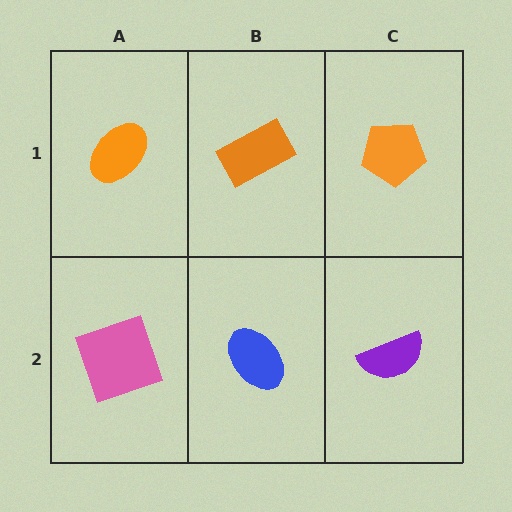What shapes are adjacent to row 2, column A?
An orange ellipse (row 1, column A), a blue ellipse (row 2, column B).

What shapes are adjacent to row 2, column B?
An orange rectangle (row 1, column B), a pink square (row 2, column A), a purple semicircle (row 2, column C).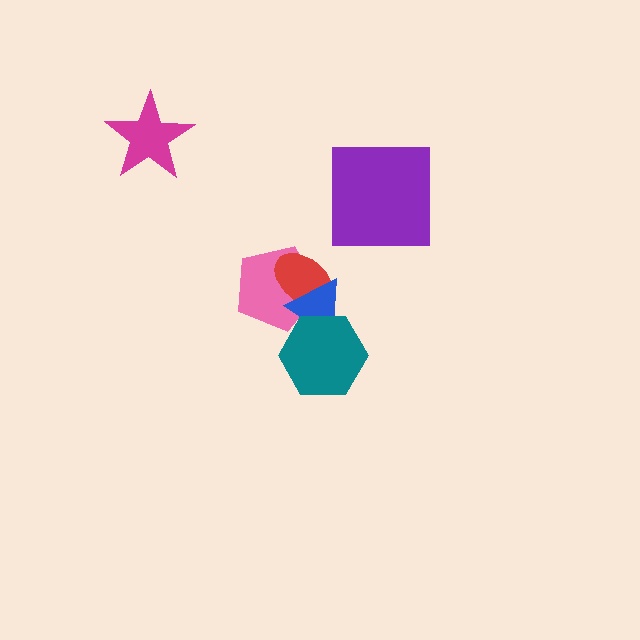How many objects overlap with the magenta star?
0 objects overlap with the magenta star.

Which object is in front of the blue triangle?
The teal hexagon is in front of the blue triangle.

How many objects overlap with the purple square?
0 objects overlap with the purple square.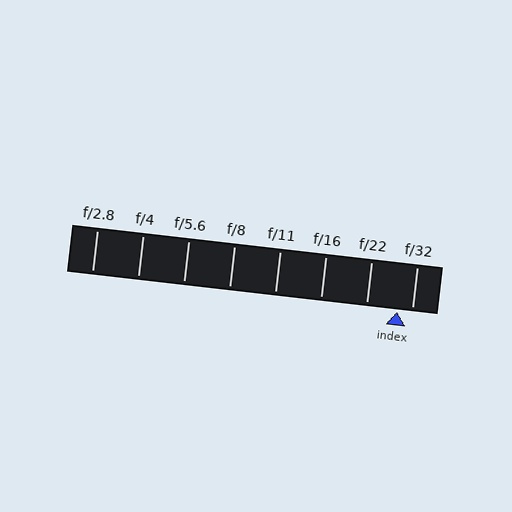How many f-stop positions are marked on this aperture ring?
There are 8 f-stop positions marked.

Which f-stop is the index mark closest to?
The index mark is closest to f/32.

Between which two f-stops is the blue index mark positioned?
The index mark is between f/22 and f/32.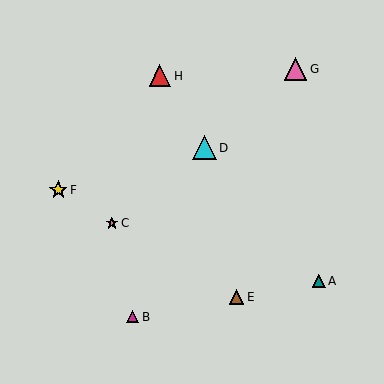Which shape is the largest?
The cyan triangle (labeled D) is the largest.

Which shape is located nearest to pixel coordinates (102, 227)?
The pink star (labeled C) at (112, 223) is nearest to that location.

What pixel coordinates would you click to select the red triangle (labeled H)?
Click at (160, 76) to select the red triangle H.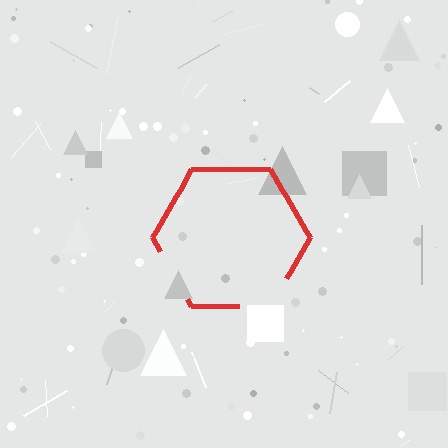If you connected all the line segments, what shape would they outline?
They would outline a hexagon.